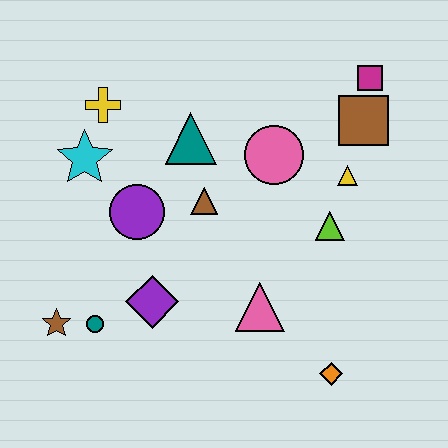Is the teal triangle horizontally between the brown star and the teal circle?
No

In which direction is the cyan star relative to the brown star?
The cyan star is above the brown star.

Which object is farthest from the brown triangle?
The orange diamond is farthest from the brown triangle.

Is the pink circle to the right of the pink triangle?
Yes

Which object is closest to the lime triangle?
The yellow triangle is closest to the lime triangle.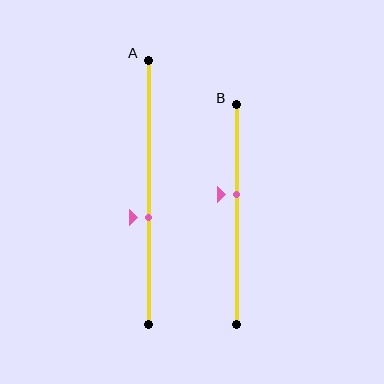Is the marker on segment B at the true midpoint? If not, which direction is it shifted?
No, the marker on segment B is shifted upward by about 9% of the segment length.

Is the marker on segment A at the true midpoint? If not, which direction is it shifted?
No, the marker on segment A is shifted downward by about 10% of the segment length.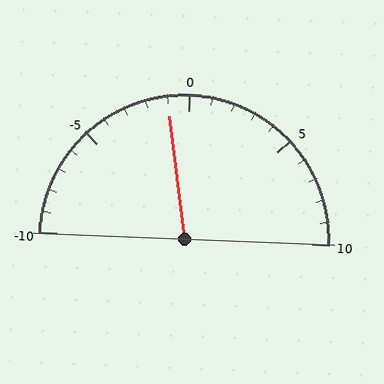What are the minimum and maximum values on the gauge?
The gauge ranges from -10 to 10.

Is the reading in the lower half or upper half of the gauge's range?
The reading is in the lower half of the range (-10 to 10).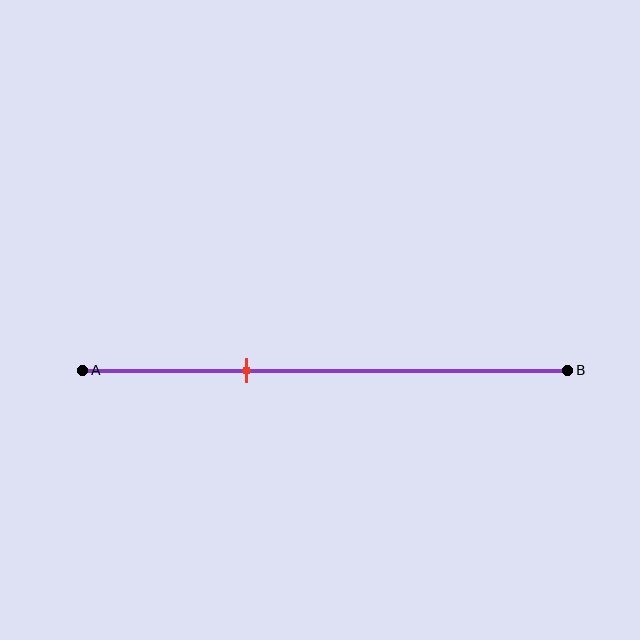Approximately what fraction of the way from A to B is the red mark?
The red mark is approximately 35% of the way from A to B.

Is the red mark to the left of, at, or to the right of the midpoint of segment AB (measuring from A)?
The red mark is to the left of the midpoint of segment AB.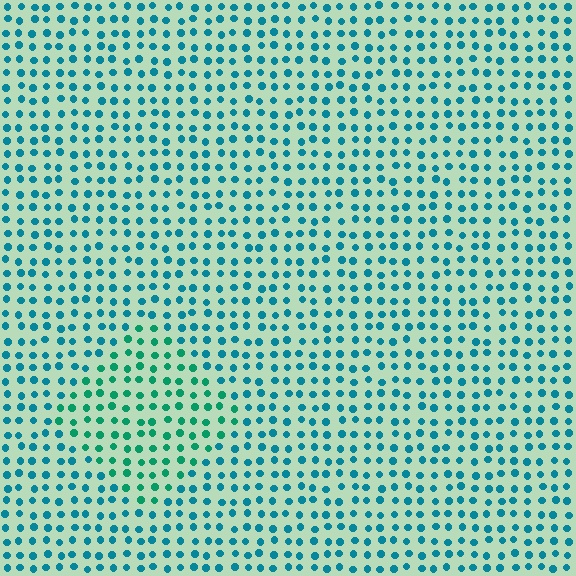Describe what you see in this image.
The image is filled with small teal elements in a uniform arrangement. A diamond-shaped region is visible where the elements are tinted to a slightly different hue, forming a subtle color boundary.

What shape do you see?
I see a diamond.